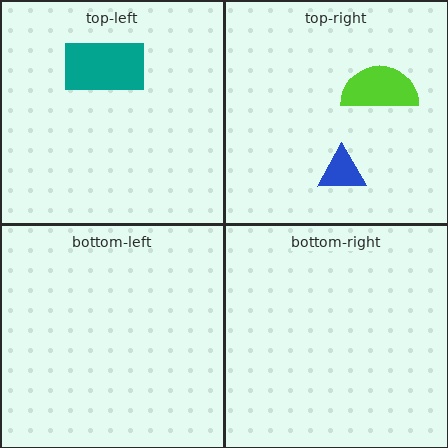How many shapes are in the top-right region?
2.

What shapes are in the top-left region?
The teal rectangle.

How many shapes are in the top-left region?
1.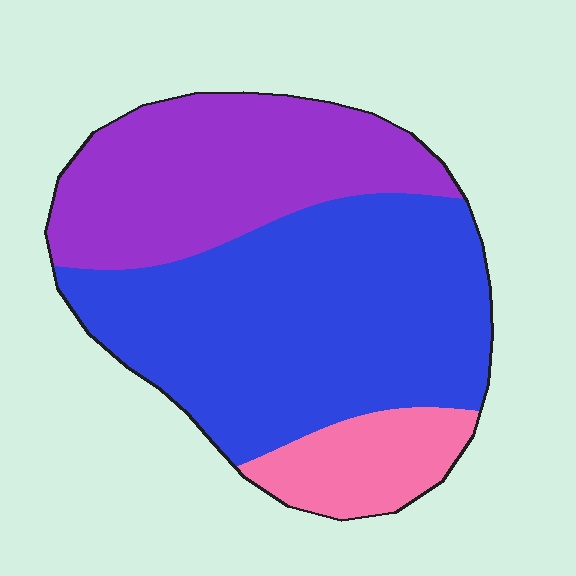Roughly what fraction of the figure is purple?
Purple covers about 35% of the figure.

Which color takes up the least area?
Pink, at roughly 10%.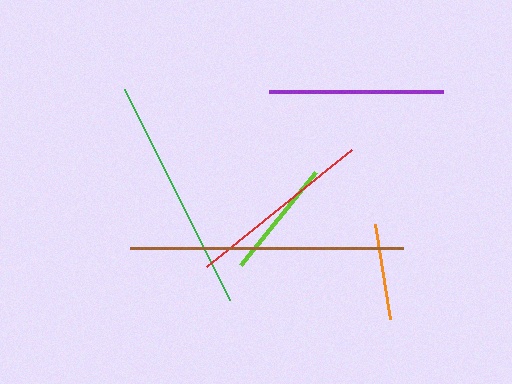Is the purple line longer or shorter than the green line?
The green line is longer than the purple line.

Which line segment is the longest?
The brown line is the longest at approximately 273 pixels.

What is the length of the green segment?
The green segment is approximately 235 pixels long.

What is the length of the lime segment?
The lime segment is approximately 119 pixels long.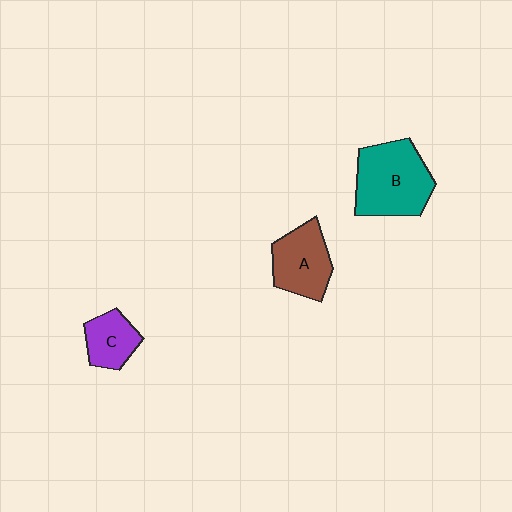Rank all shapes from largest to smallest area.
From largest to smallest: B (teal), A (brown), C (purple).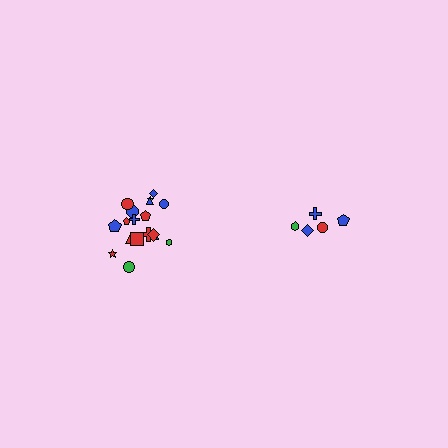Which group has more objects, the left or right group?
The left group.